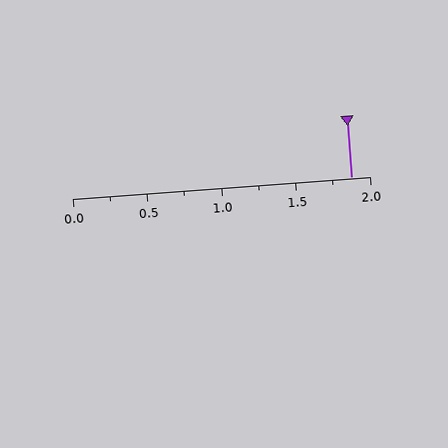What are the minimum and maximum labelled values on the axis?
The axis runs from 0.0 to 2.0.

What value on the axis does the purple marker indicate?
The marker indicates approximately 1.88.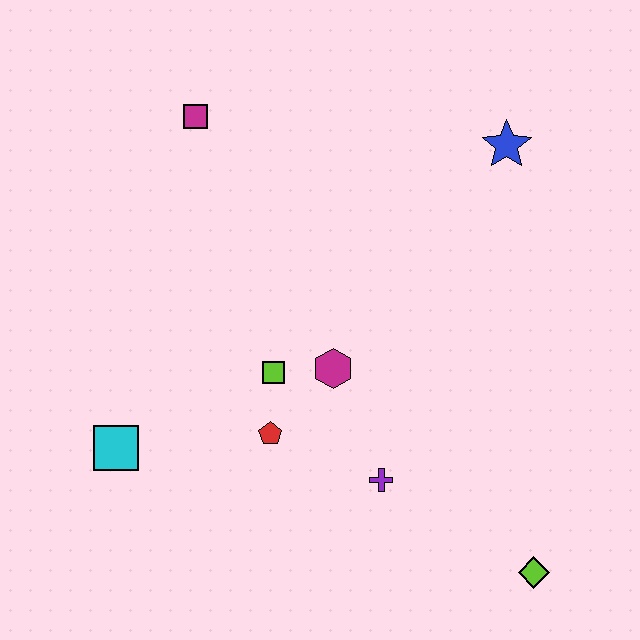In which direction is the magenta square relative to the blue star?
The magenta square is to the left of the blue star.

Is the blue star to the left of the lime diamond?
Yes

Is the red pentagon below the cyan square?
No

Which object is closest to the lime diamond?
The purple cross is closest to the lime diamond.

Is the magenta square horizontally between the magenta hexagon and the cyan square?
Yes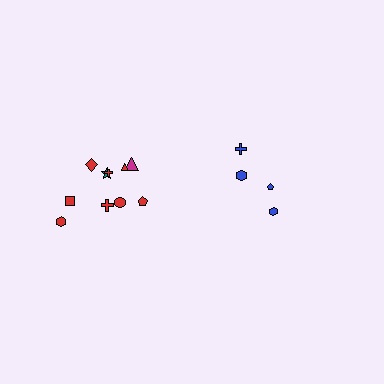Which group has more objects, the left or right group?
The left group.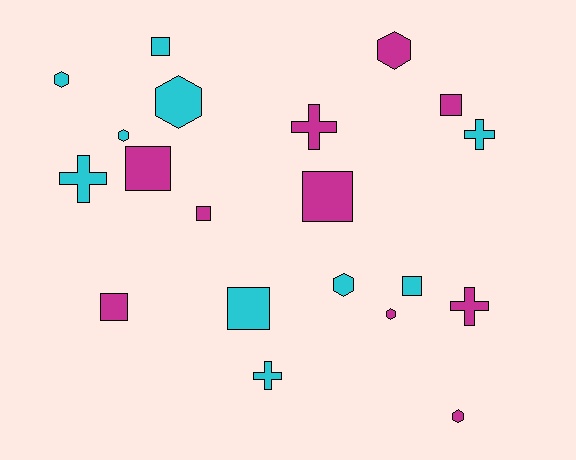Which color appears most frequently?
Magenta, with 10 objects.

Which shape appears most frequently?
Square, with 8 objects.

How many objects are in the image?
There are 20 objects.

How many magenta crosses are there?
There are 2 magenta crosses.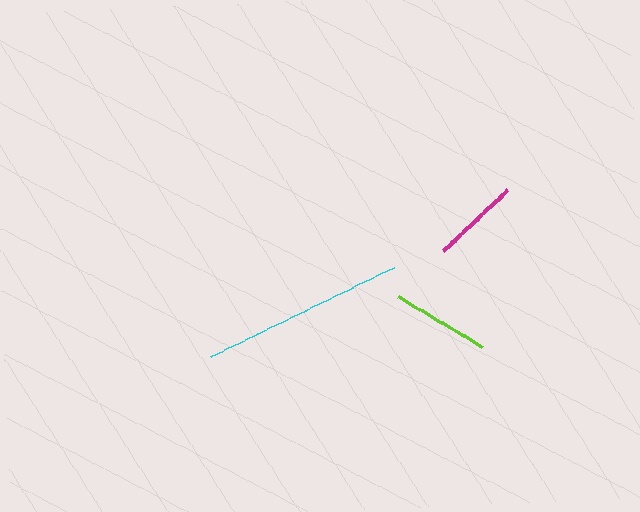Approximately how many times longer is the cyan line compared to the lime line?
The cyan line is approximately 2.1 times the length of the lime line.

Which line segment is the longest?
The cyan line is the longest at approximately 204 pixels.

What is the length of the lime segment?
The lime segment is approximately 98 pixels long.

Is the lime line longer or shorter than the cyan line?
The cyan line is longer than the lime line.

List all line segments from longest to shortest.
From longest to shortest: cyan, lime, magenta.